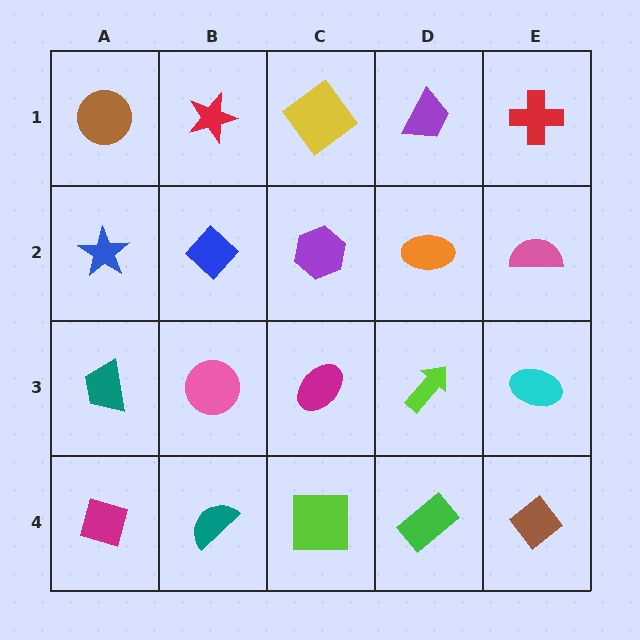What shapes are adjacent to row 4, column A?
A teal trapezoid (row 3, column A), a teal semicircle (row 4, column B).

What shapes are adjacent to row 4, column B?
A pink circle (row 3, column B), a magenta diamond (row 4, column A), a lime square (row 4, column C).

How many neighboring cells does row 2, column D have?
4.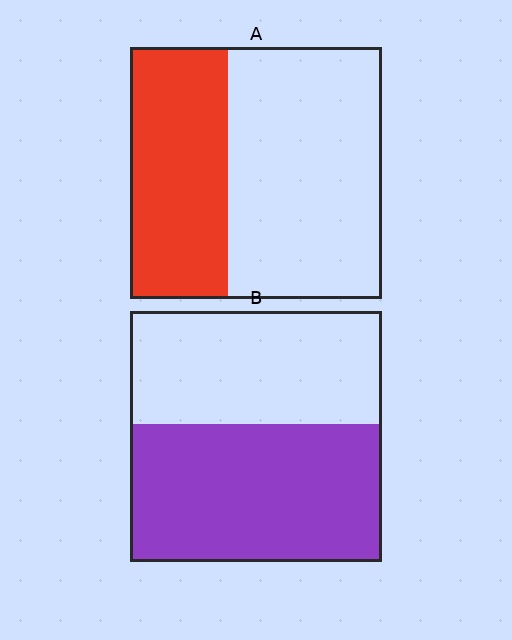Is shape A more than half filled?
No.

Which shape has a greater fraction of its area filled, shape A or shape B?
Shape B.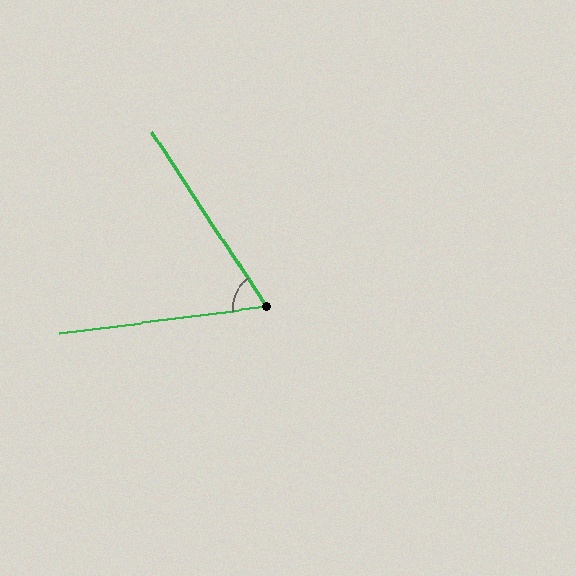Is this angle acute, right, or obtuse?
It is acute.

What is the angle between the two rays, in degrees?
Approximately 64 degrees.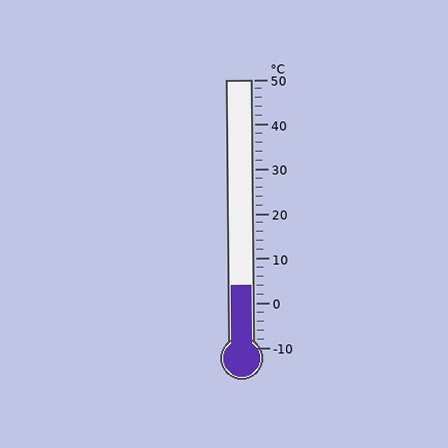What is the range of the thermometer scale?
The thermometer scale ranges from -10°C to 50°C.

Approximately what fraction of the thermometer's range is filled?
The thermometer is filled to approximately 25% of its range.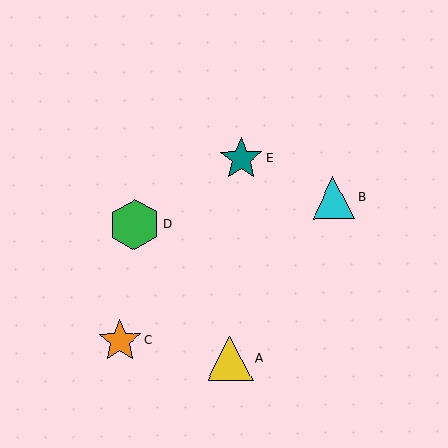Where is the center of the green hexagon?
The center of the green hexagon is at (134, 225).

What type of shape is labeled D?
Shape D is a green hexagon.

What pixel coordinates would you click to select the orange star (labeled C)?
Click at (120, 341) to select the orange star C.